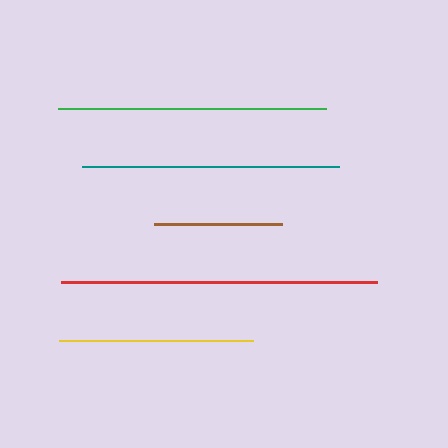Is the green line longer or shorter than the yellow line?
The green line is longer than the yellow line.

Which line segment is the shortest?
The brown line is the shortest at approximately 129 pixels.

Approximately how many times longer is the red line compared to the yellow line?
The red line is approximately 1.6 times the length of the yellow line.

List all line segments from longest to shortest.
From longest to shortest: red, green, teal, yellow, brown.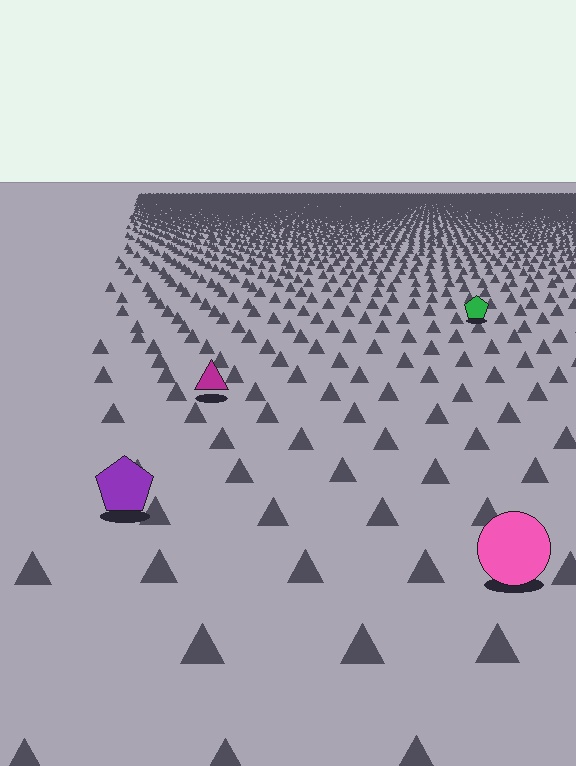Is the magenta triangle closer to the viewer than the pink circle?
No. The pink circle is closer — you can tell from the texture gradient: the ground texture is coarser near it.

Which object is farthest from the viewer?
The green pentagon is farthest from the viewer. It appears smaller and the ground texture around it is denser.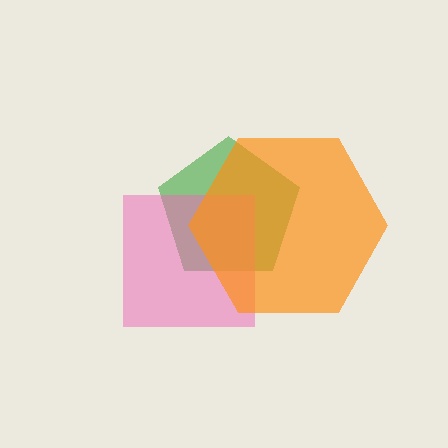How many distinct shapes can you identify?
There are 3 distinct shapes: a green pentagon, a pink square, an orange hexagon.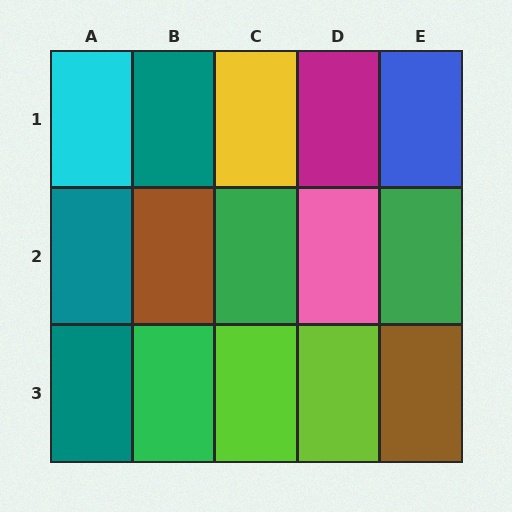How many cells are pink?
1 cell is pink.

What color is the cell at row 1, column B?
Teal.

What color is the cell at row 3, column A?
Teal.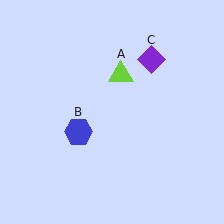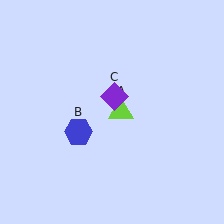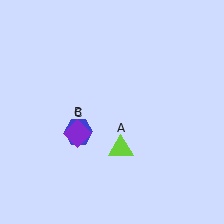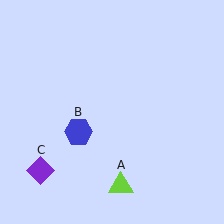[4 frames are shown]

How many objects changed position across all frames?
2 objects changed position: lime triangle (object A), purple diamond (object C).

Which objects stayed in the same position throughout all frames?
Blue hexagon (object B) remained stationary.